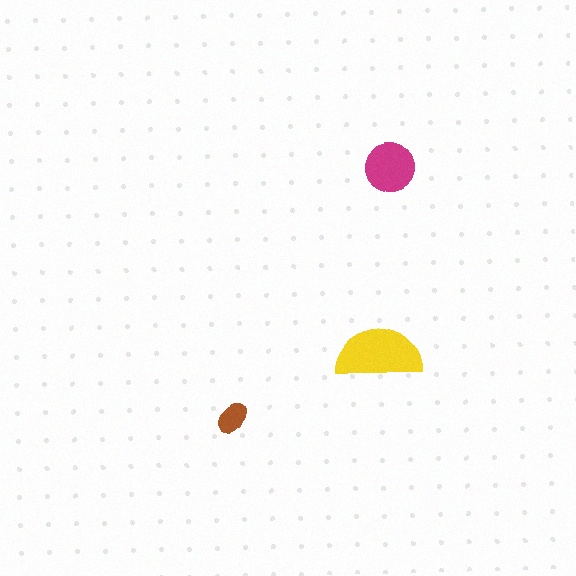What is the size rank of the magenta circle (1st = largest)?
2nd.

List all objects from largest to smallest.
The yellow semicircle, the magenta circle, the brown ellipse.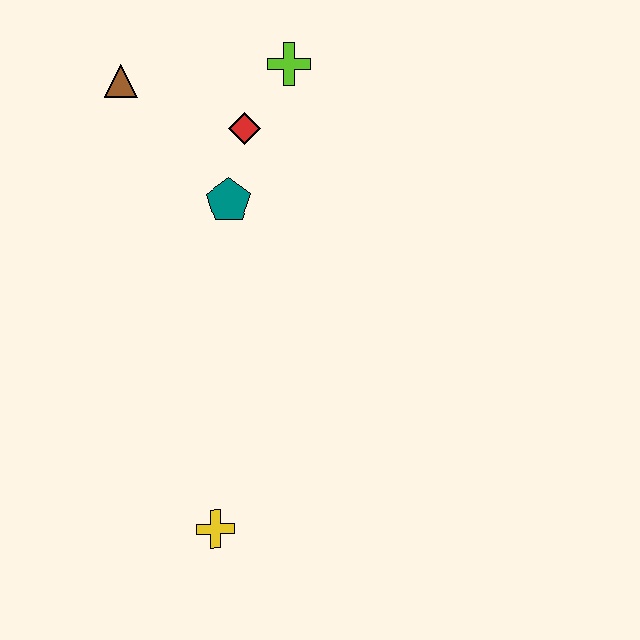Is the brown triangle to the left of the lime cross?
Yes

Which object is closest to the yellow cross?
The teal pentagon is closest to the yellow cross.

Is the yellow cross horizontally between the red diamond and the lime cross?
No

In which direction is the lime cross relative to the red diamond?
The lime cross is above the red diamond.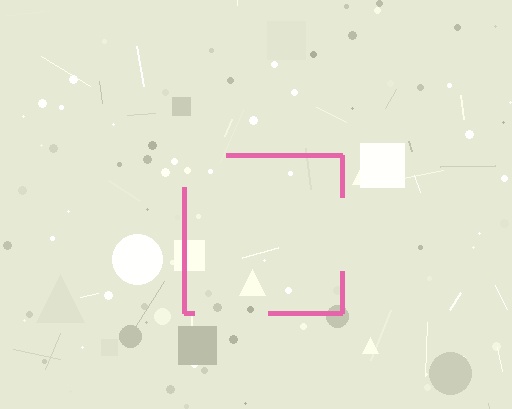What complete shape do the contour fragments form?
The contour fragments form a square.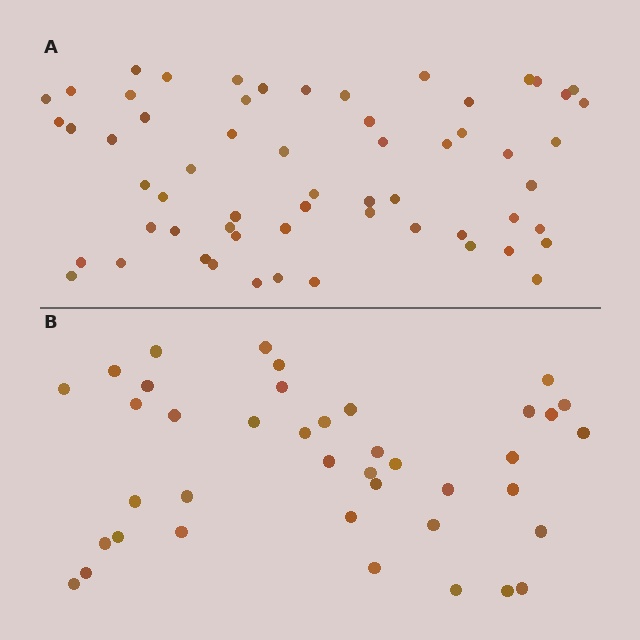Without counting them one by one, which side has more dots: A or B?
Region A (the top region) has more dots.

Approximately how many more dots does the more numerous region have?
Region A has approximately 20 more dots than region B.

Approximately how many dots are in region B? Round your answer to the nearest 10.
About 40 dots.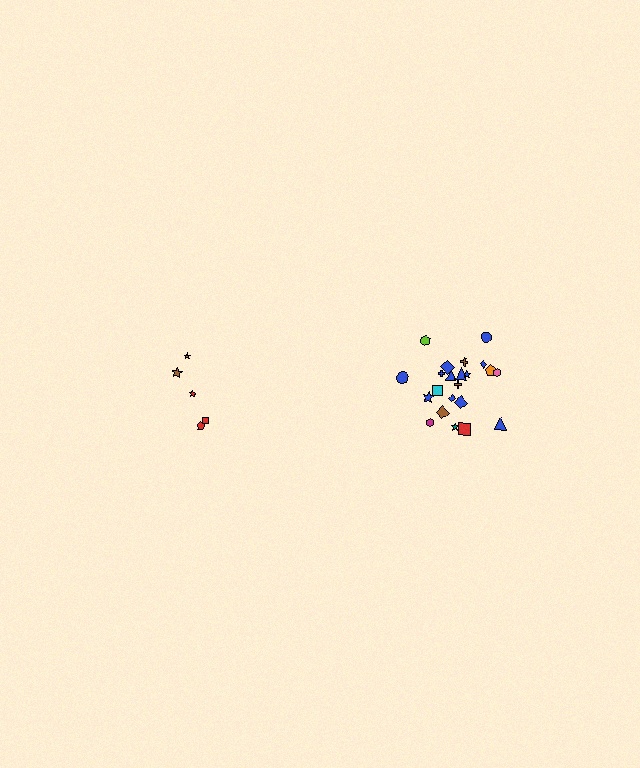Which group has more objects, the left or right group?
The right group.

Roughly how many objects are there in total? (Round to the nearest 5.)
Roughly 25 objects in total.